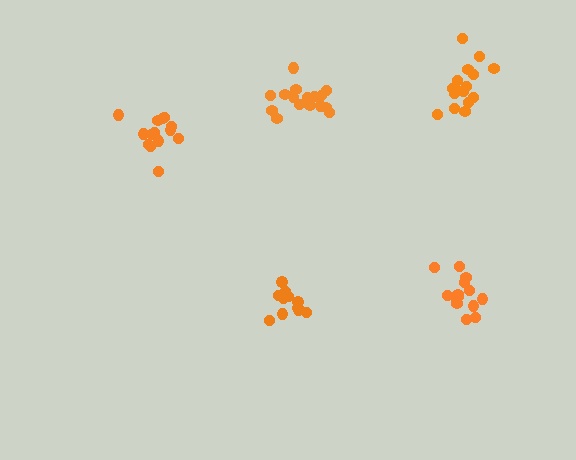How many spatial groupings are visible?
There are 5 spatial groupings.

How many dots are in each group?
Group 1: 14 dots, Group 2: 14 dots, Group 3: 16 dots, Group 4: 12 dots, Group 5: 17 dots (73 total).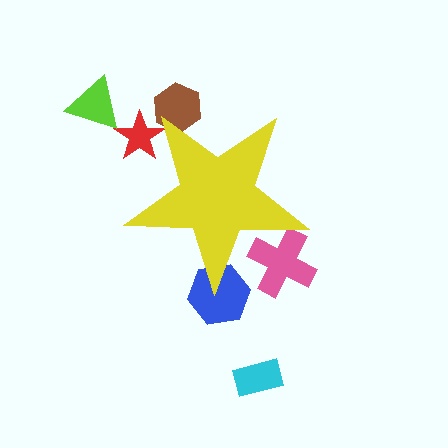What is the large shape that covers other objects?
A yellow star.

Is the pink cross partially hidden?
Yes, the pink cross is partially hidden behind the yellow star.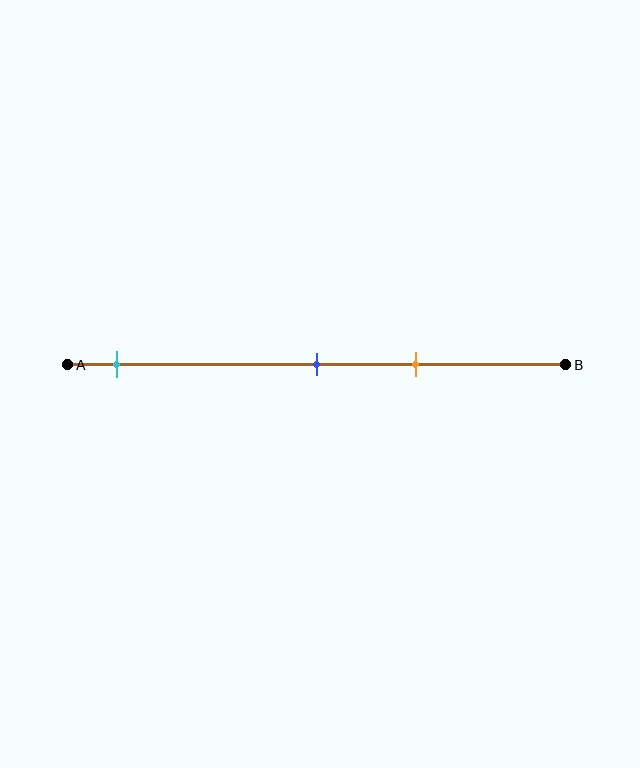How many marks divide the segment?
There are 3 marks dividing the segment.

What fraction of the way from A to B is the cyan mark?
The cyan mark is approximately 10% (0.1) of the way from A to B.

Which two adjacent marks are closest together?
The blue and orange marks are the closest adjacent pair.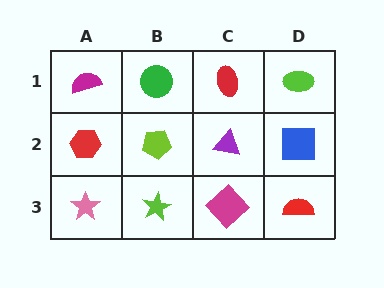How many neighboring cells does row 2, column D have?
3.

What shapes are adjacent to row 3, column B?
A lime pentagon (row 2, column B), a pink star (row 3, column A), a magenta diamond (row 3, column C).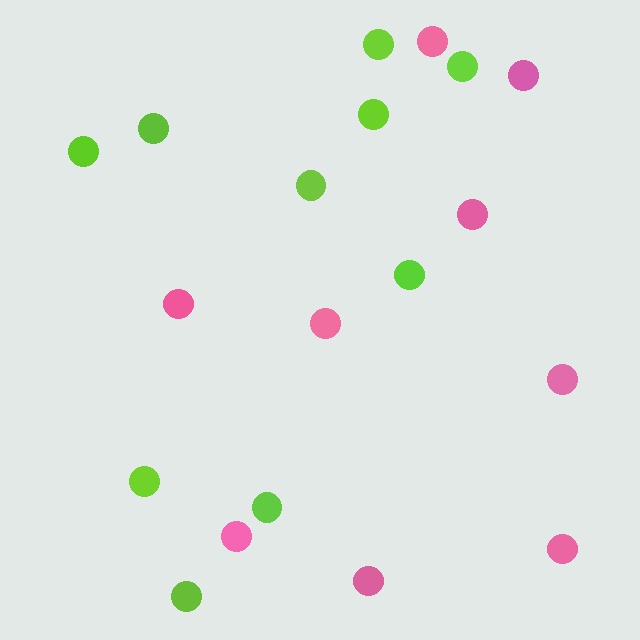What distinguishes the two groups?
There are 2 groups: one group of lime circles (10) and one group of pink circles (9).